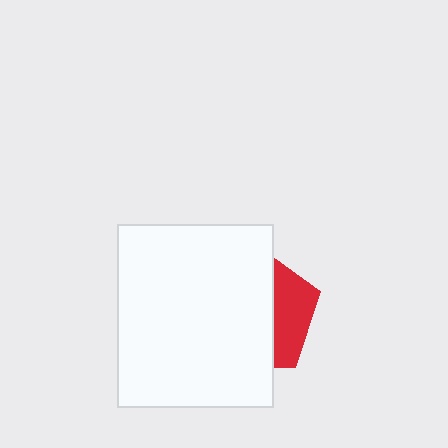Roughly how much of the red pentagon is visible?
A small part of it is visible (roughly 31%).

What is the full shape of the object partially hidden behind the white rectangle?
The partially hidden object is a red pentagon.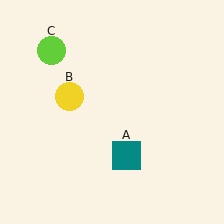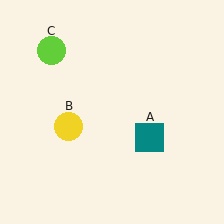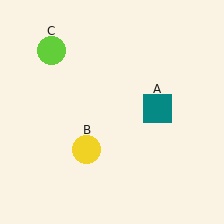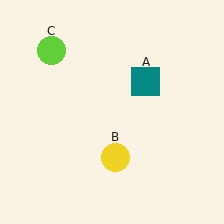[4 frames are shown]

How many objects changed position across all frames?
2 objects changed position: teal square (object A), yellow circle (object B).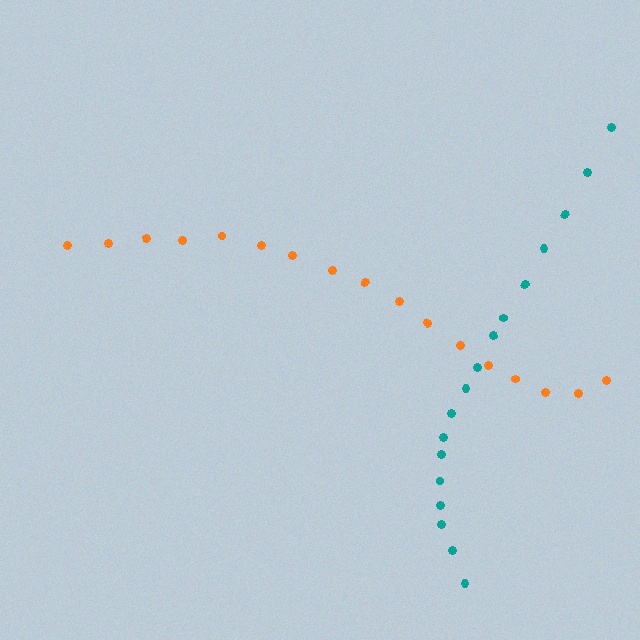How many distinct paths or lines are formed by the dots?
There are 2 distinct paths.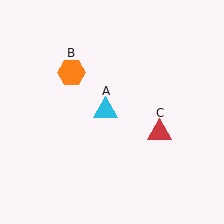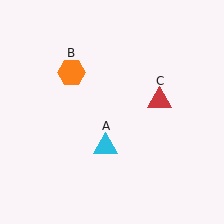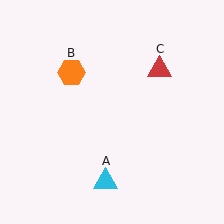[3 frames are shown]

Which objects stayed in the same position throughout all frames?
Orange hexagon (object B) remained stationary.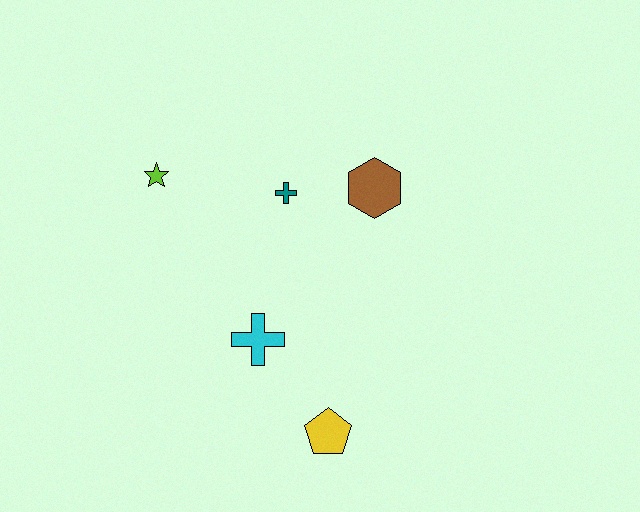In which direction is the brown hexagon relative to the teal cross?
The brown hexagon is to the right of the teal cross.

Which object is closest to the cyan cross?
The yellow pentagon is closest to the cyan cross.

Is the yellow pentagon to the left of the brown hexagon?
Yes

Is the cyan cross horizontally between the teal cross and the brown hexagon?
No